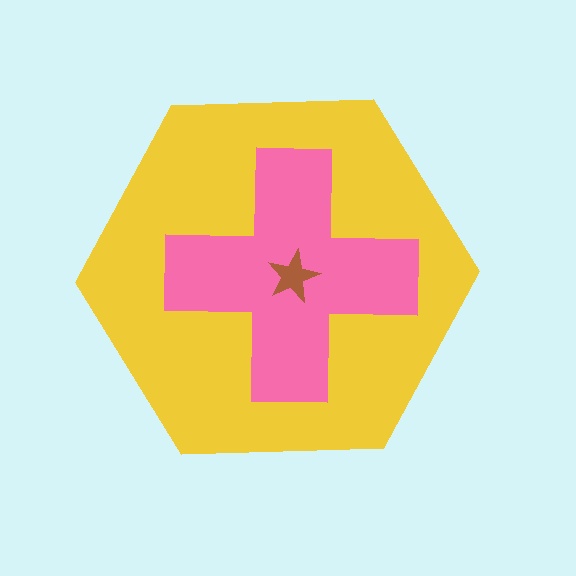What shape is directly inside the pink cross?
The brown star.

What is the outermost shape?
The yellow hexagon.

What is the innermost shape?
The brown star.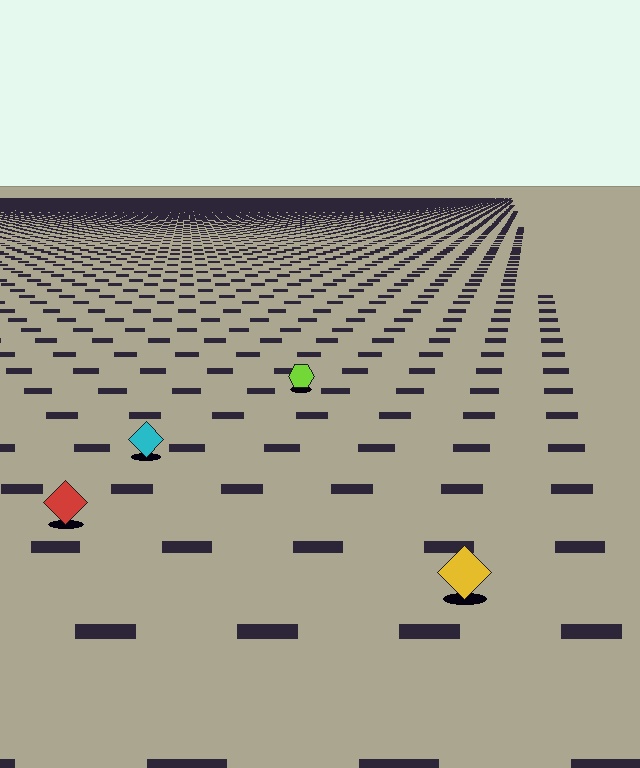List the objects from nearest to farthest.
From nearest to farthest: the yellow diamond, the red diamond, the cyan diamond, the lime hexagon.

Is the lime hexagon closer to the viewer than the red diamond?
No. The red diamond is closer — you can tell from the texture gradient: the ground texture is coarser near it.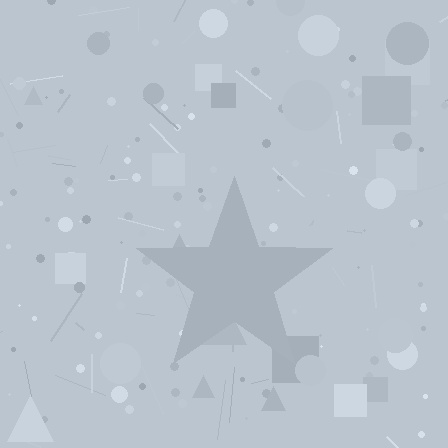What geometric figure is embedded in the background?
A star is embedded in the background.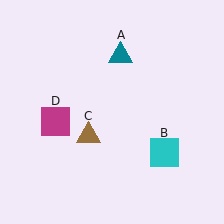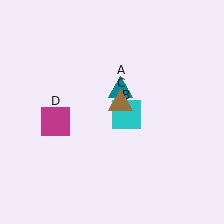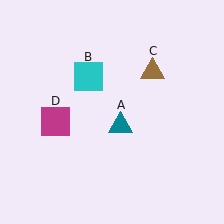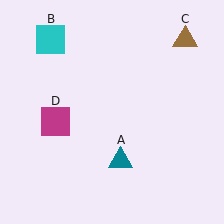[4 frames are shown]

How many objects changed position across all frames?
3 objects changed position: teal triangle (object A), cyan square (object B), brown triangle (object C).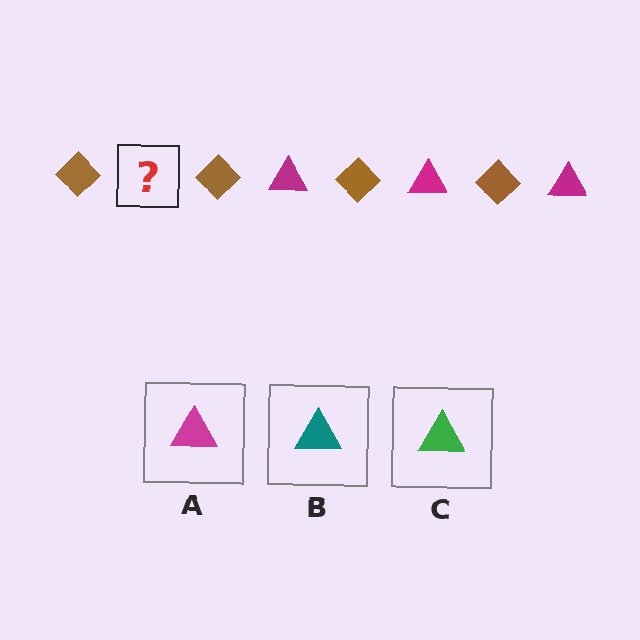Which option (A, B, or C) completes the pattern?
A.